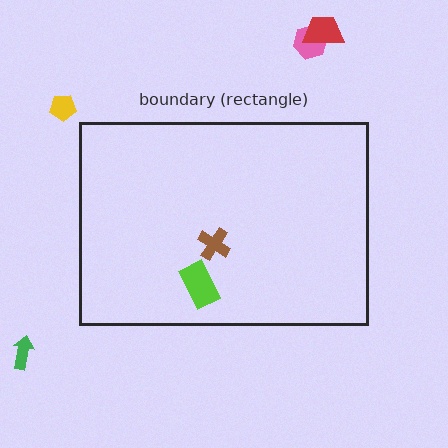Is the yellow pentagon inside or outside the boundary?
Outside.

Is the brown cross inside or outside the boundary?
Inside.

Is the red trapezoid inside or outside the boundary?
Outside.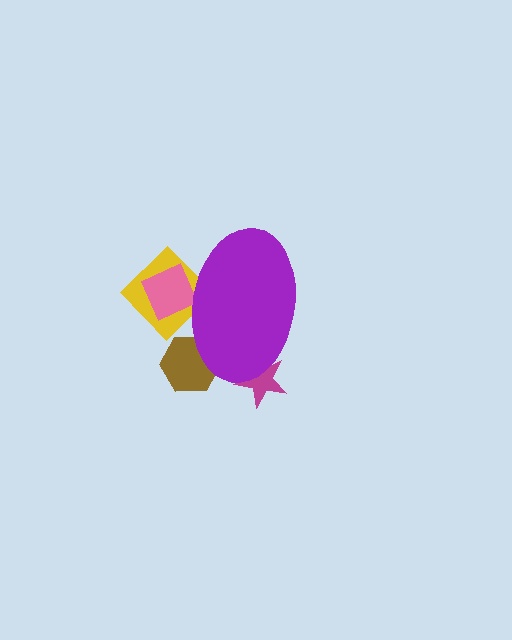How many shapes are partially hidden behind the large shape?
4 shapes are partially hidden.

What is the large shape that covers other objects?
A purple ellipse.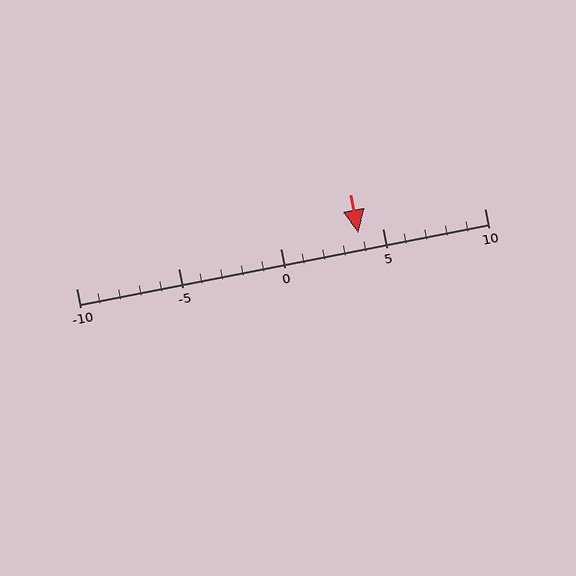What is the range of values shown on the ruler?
The ruler shows values from -10 to 10.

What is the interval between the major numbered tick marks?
The major tick marks are spaced 5 units apart.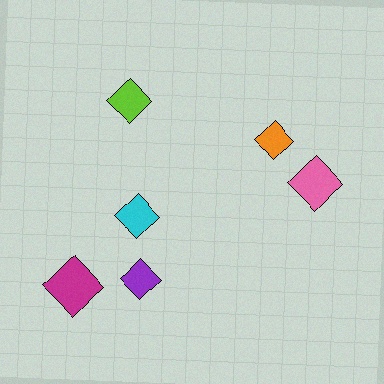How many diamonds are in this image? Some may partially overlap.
There are 6 diamonds.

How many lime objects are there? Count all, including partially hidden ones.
There is 1 lime object.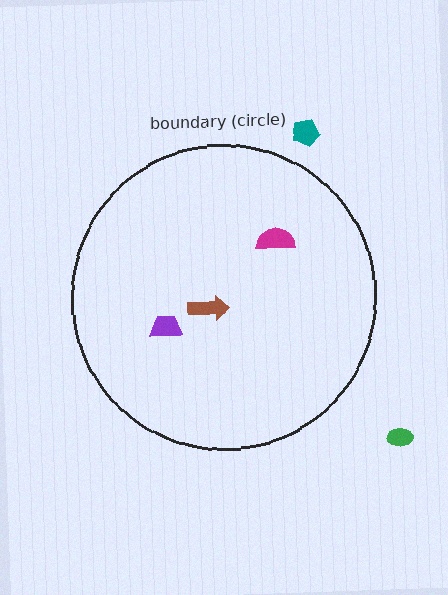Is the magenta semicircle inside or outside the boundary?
Inside.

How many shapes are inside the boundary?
3 inside, 2 outside.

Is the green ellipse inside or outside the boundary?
Outside.